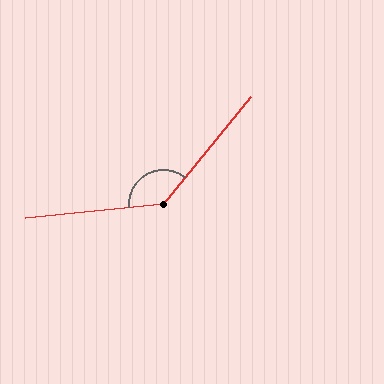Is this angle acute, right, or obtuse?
It is obtuse.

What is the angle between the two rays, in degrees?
Approximately 135 degrees.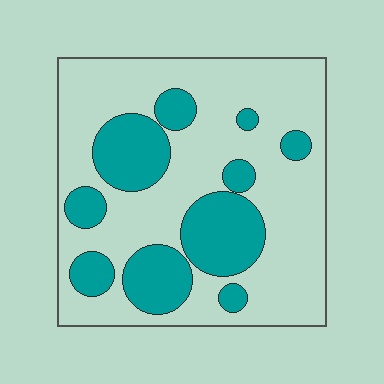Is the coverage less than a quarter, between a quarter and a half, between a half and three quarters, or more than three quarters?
Between a quarter and a half.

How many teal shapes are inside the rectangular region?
10.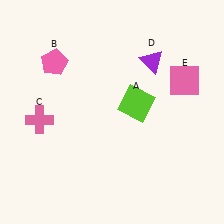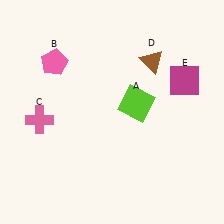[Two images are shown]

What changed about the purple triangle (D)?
In Image 1, D is purple. In Image 2, it changed to brown.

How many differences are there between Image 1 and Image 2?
There are 2 differences between the two images.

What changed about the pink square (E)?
In Image 1, E is pink. In Image 2, it changed to magenta.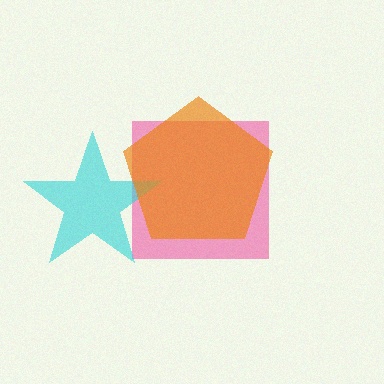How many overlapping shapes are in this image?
There are 3 overlapping shapes in the image.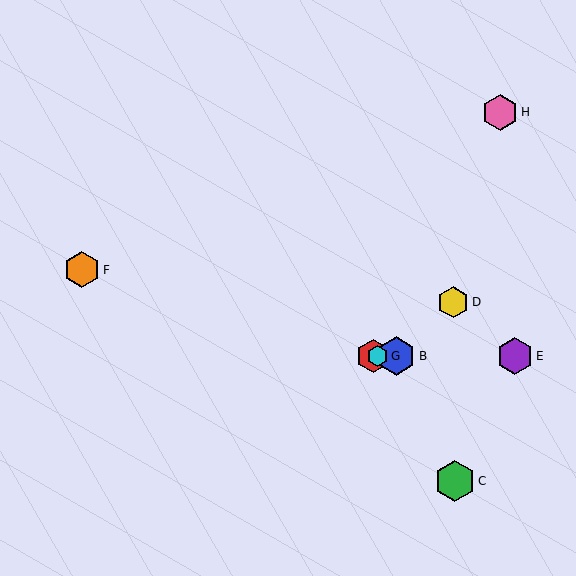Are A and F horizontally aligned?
No, A is at y≈356 and F is at y≈270.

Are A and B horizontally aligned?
Yes, both are at y≈356.